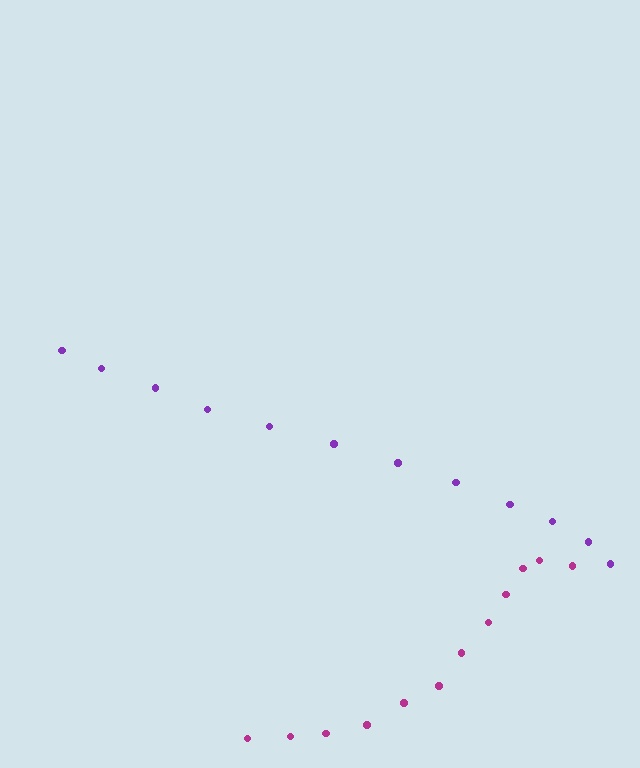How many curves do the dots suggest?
There are 2 distinct paths.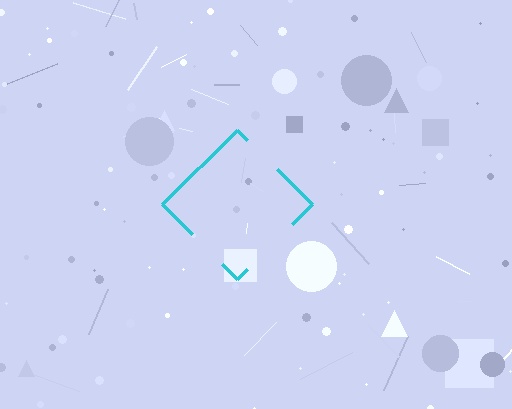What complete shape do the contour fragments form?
The contour fragments form a diamond.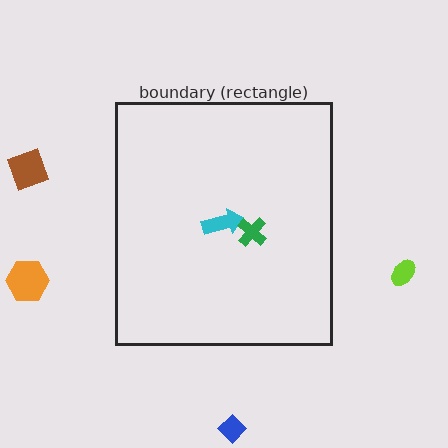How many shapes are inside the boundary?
2 inside, 4 outside.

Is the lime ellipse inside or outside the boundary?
Outside.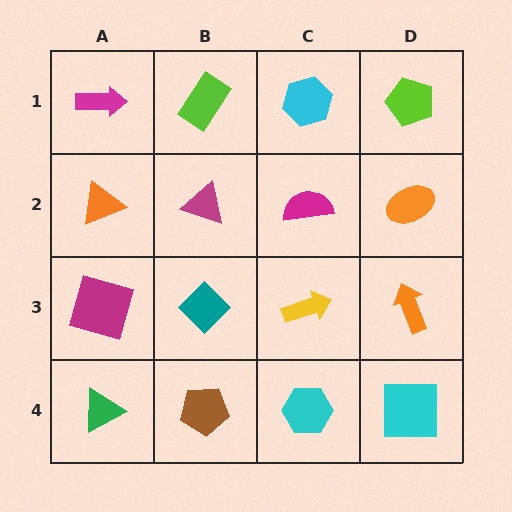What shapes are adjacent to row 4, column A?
A magenta square (row 3, column A), a brown pentagon (row 4, column B).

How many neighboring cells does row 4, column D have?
2.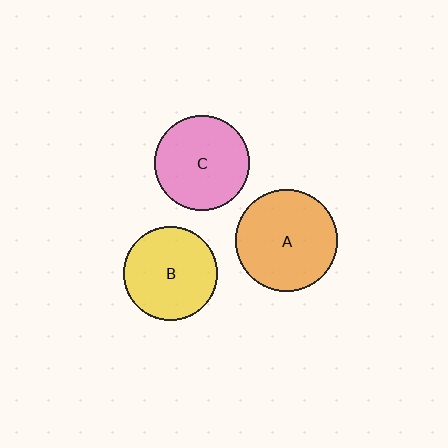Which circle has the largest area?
Circle A (orange).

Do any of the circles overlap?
No, none of the circles overlap.